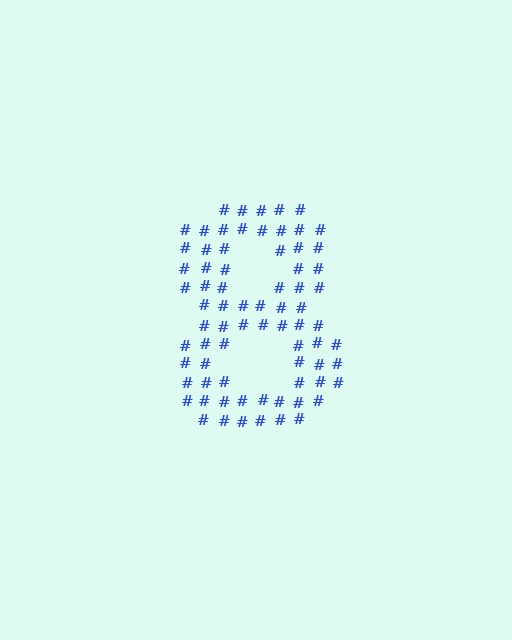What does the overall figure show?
The overall figure shows the digit 8.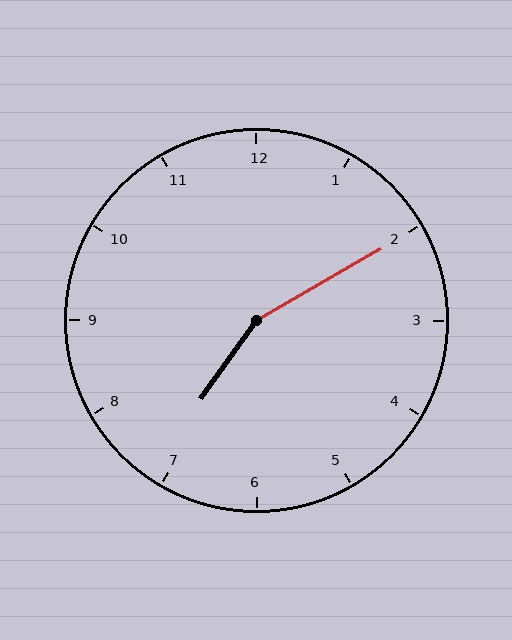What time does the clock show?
7:10.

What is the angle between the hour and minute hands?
Approximately 155 degrees.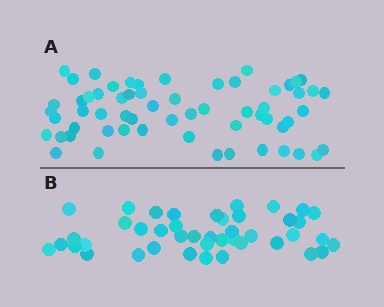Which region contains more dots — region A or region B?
Region A (the top region) has more dots.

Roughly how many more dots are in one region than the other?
Region A has approximately 15 more dots than region B.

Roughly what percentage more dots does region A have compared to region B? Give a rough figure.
About 40% more.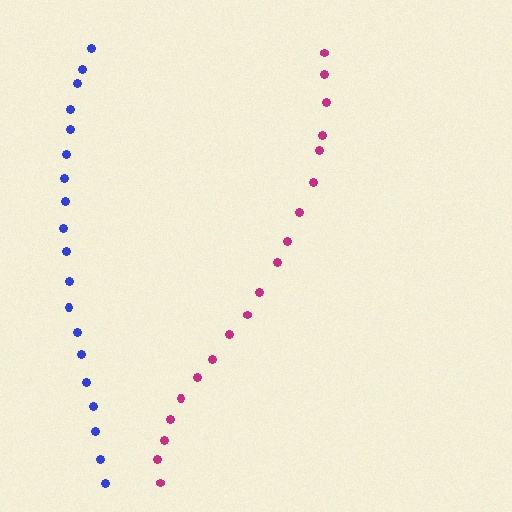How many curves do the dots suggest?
There are 2 distinct paths.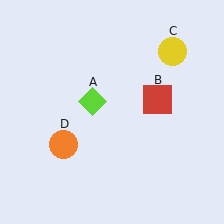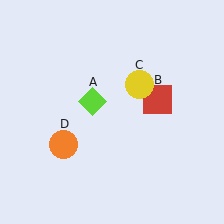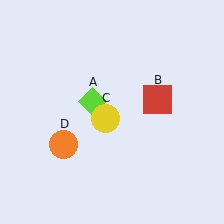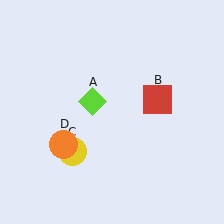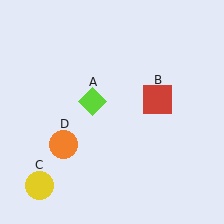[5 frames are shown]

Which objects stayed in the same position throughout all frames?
Lime diamond (object A) and red square (object B) and orange circle (object D) remained stationary.